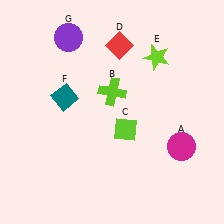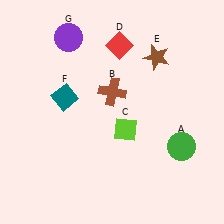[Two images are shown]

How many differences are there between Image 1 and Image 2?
There are 3 differences between the two images.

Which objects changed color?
A changed from magenta to green. B changed from lime to brown. E changed from lime to brown.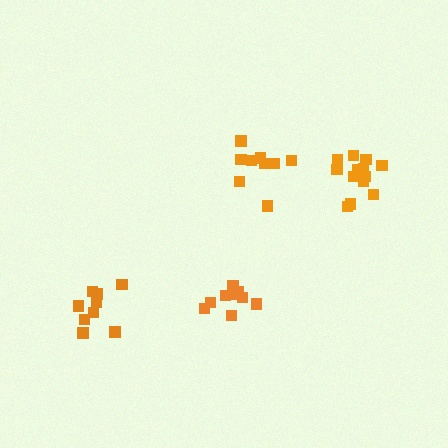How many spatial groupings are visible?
There are 4 spatial groupings.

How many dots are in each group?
Group 1: 9 dots, Group 2: 13 dots, Group 3: 9 dots, Group 4: 9 dots (40 total).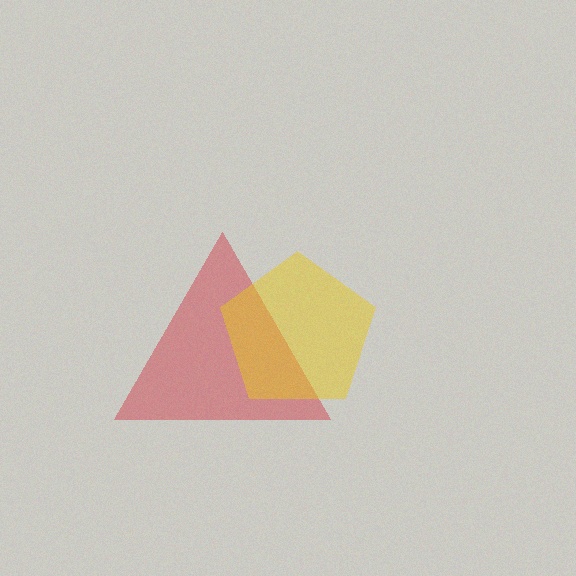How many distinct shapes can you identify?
There are 2 distinct shapes: a red triangle, a yellow pentagon.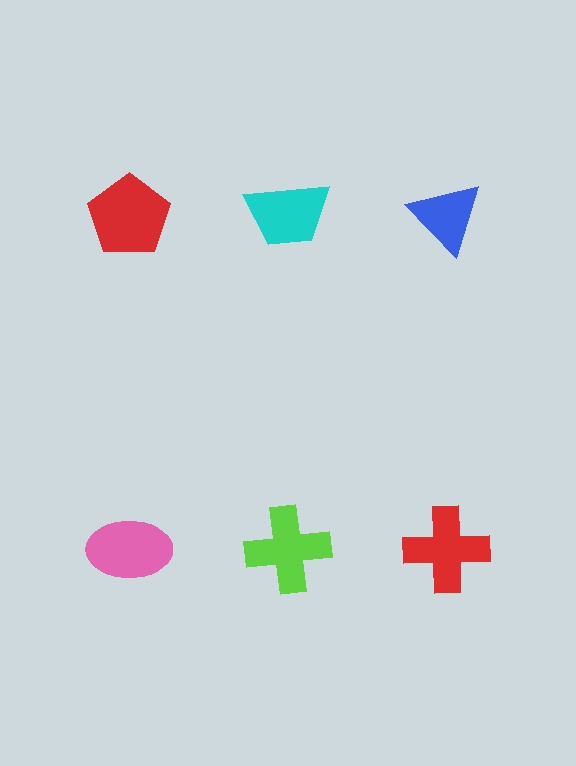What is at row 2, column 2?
A lime cross.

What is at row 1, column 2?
A cyan trapezoid.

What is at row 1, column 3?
A blue triangle.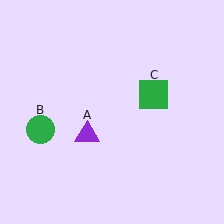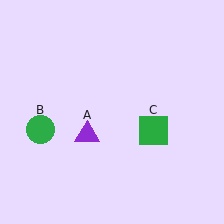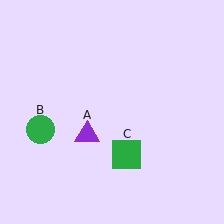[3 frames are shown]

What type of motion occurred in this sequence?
The green square (object C) rotated clockwise around the center of the scene.